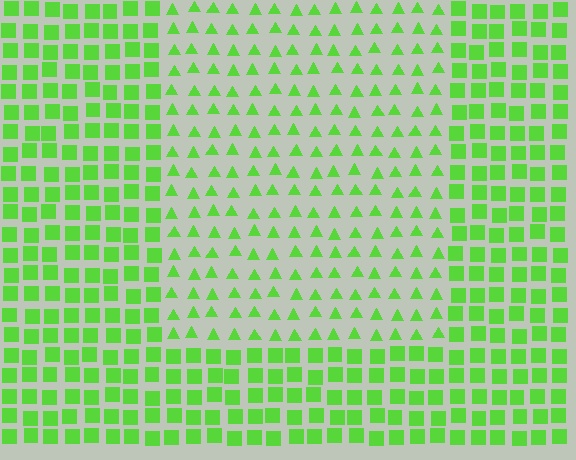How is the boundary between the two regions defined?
The boundary is defined by a change in element shape: triangles inside vs. squares outside. All elements share the same color and spacing.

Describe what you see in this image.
The image is filled with small lime elements arranged in a uniform grid. A rectangle-shaped region contains triangles, while the surrounding area contains squares. The boundary is defined purely by the change in element shape.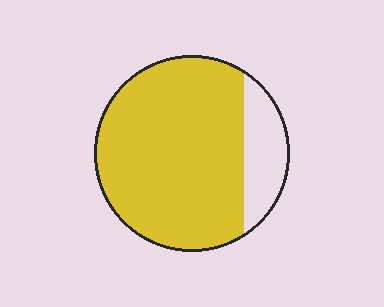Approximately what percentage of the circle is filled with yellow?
Approximately 80%.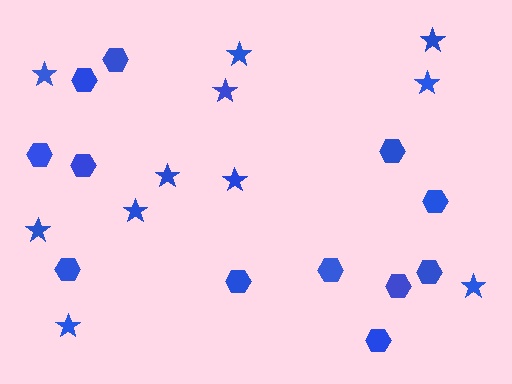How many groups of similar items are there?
There are 2 groups: one group of hexagons (12) and one group of stars (11).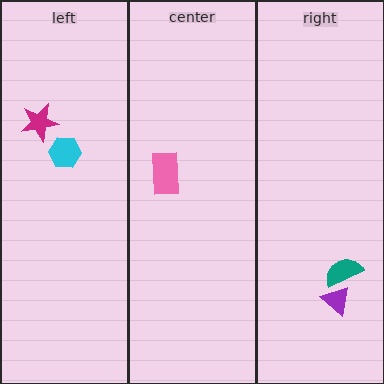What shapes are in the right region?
The teal semicircle, the purple triangle.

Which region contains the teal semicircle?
The right region.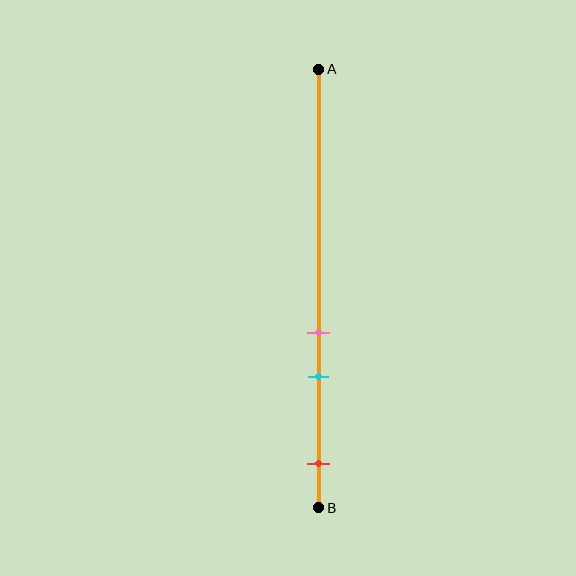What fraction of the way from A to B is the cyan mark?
The cyan mark is approximately 70% (0.7) of the way from A to B.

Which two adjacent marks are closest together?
The pink and cyan marks are the closest adjacent pair.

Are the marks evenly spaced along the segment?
No, the marks are not evenly spaced.